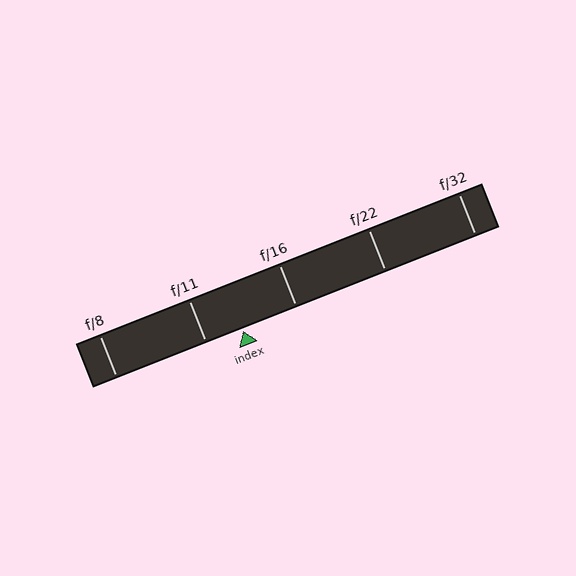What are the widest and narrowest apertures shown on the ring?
The widest aperture shown is f/8 and the narrowest is f/32.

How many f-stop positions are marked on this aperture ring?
There are 5 f-stop positions marked.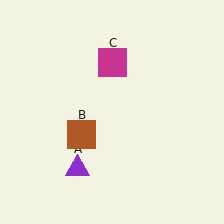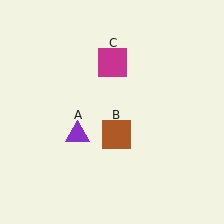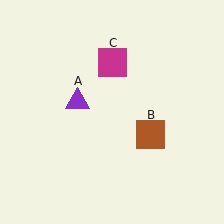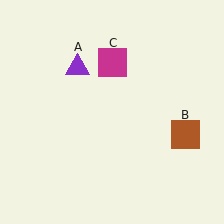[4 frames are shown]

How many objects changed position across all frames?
2 objects changed position: purple triangle (object A), brown square (object B).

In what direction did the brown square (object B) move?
The brown square (object B) moved right.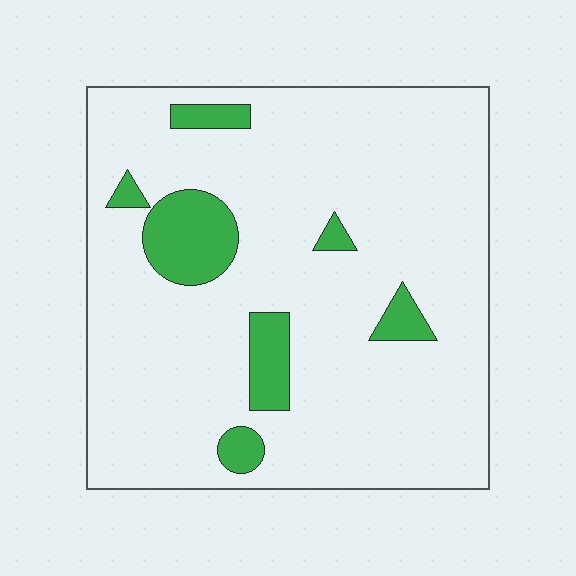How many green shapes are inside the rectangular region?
7.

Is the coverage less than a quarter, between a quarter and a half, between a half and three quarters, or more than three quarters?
Less than a quarter.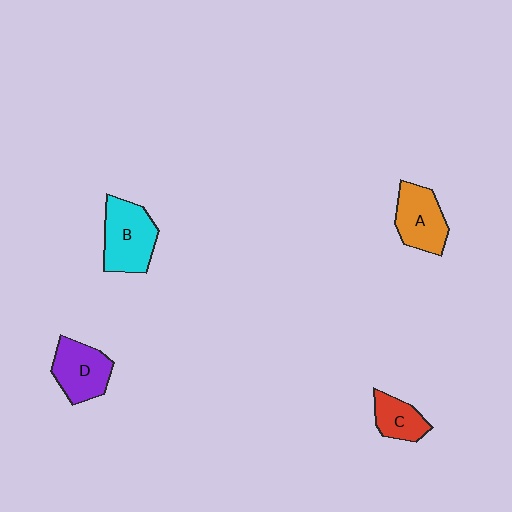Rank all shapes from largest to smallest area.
From largest to smallest: B (cyan), D (purple), A (orange), C (red).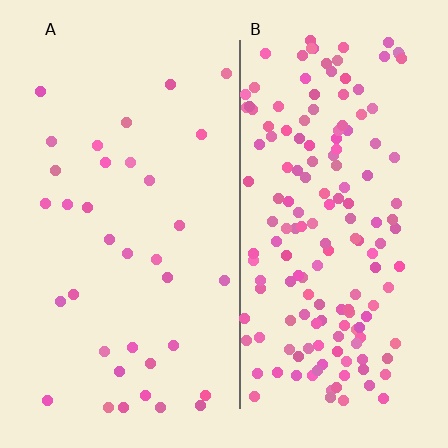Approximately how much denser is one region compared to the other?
Approximately 4.7× — region B over region A.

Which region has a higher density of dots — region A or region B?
B (the right).